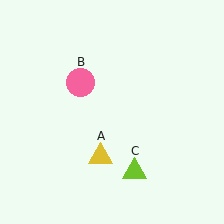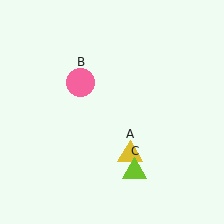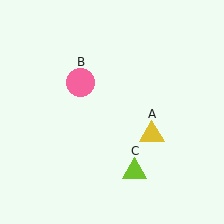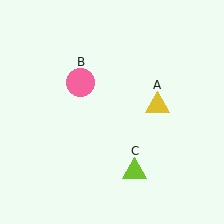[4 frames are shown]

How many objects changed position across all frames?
1 object changed position: yellow triangle (object A).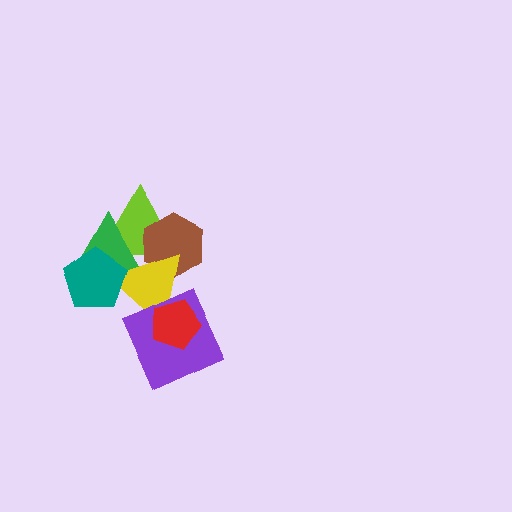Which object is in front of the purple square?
The red pentagon is in front of the purple square.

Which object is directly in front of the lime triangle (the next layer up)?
The brown hexagon is directly in front of the lime triangle.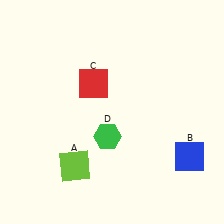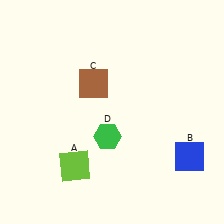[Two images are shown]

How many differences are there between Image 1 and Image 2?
There is 1 difference between the two images.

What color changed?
The square (C) changed from red in Image 1 to brown in Image 2.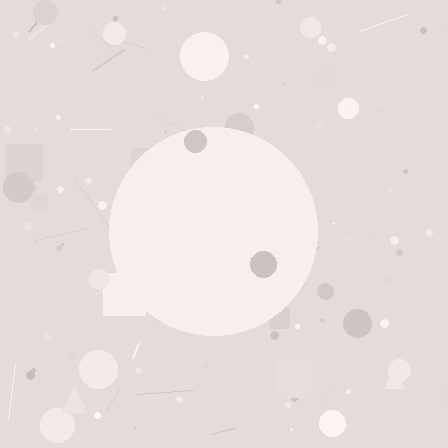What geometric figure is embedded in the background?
A circle is embedded in the background.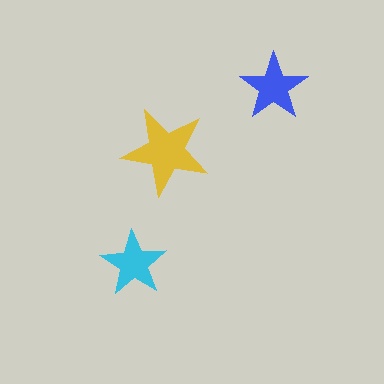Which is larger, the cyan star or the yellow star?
The yellow one.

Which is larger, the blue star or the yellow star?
The yellow one.